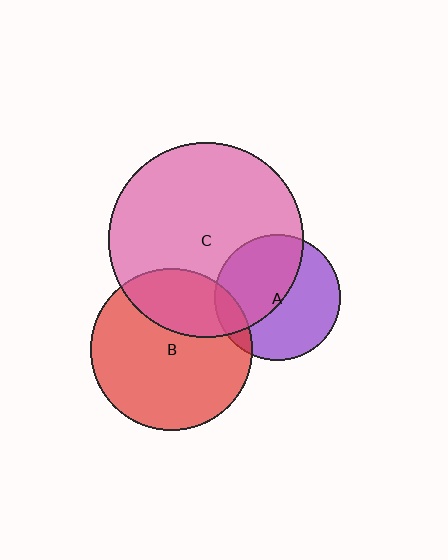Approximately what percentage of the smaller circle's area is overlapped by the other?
Approximately 30%.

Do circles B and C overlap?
Yes.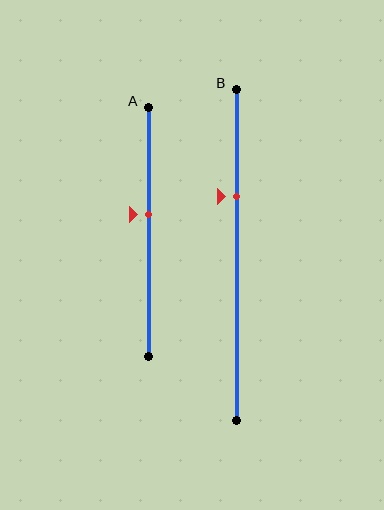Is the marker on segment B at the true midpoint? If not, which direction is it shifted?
No, the marker on segment B is shifted upward by about 18% of the segment length.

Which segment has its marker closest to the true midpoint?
Segment A has its marker closest to the true midpoint.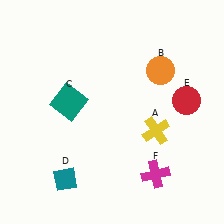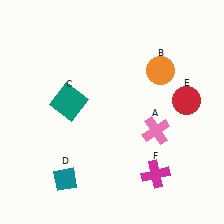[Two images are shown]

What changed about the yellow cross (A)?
In Image 1, A is yellow. In Image 2, it changed to pink.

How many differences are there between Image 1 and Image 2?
There is 1 difference between the two images.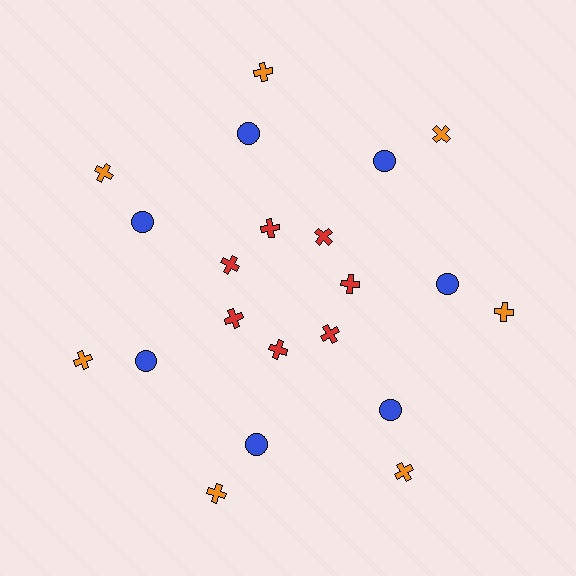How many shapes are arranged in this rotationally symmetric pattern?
There are 21 shapes, arranged in 7 groups of 3.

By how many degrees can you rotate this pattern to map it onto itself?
The pattern maps onto itself every 51 degrees of rotation.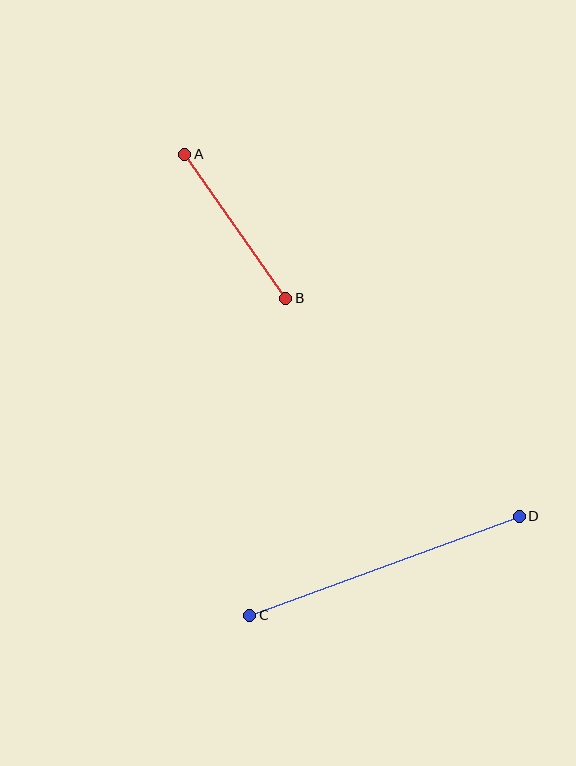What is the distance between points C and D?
The distance is approximately 287 pixels.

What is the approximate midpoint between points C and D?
The midpoint is at approximately (384, 566) pixels.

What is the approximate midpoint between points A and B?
The midpoint is at approximately (235, 226) pixels.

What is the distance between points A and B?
The distance is approximately 176 pixels.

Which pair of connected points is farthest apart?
Points C and D are farthest apart.